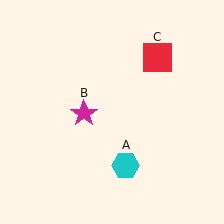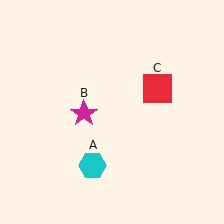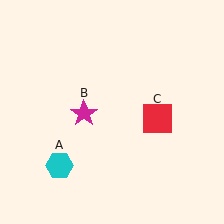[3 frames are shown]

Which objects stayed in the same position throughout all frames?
Magenta star (object B) remained stationary.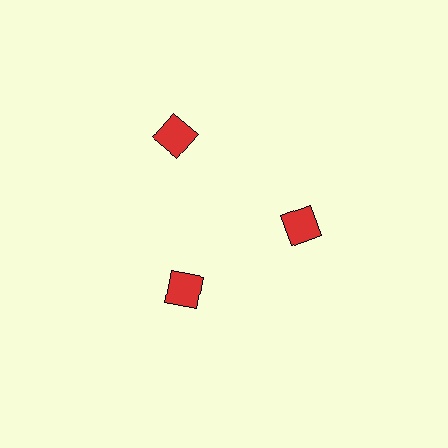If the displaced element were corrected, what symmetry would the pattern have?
It would have 3-fold rotational symmetry — the pattern would map onto itself every 120 degrees.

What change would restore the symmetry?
The symmetry would be restored by moving it inward, back onto the ring so that all 3 squares sit at equal angles and equal distance from the center.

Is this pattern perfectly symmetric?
No. The 3 red squares are arranged in a ring, but one element near the 11 o'clock position is pushed outward from the center, breaking the 3-fold rotational symmetry.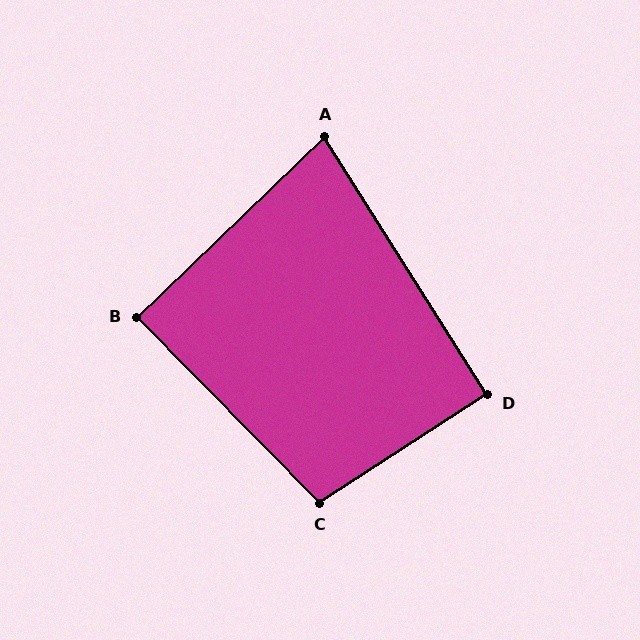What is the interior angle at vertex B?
Approximately 89 degrees (approximately right).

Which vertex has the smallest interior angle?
A, at approximately 78 degrees.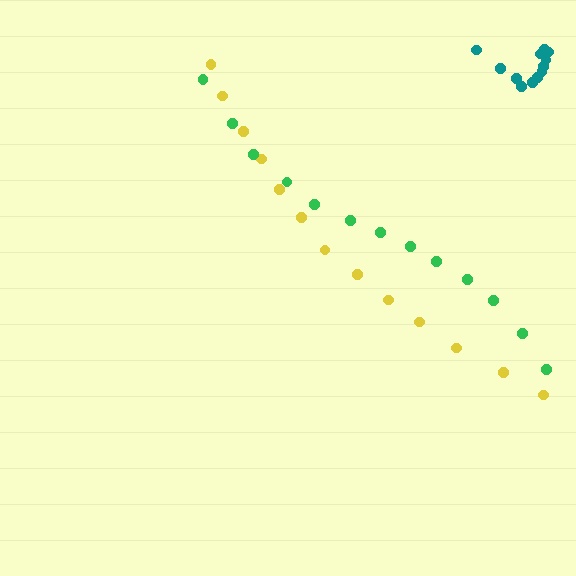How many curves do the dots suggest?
There are 3 distinct paths.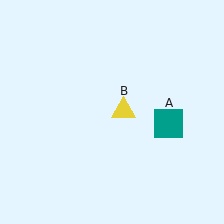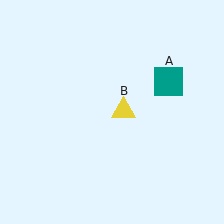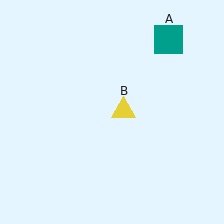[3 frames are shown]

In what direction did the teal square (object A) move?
The teal square (object A) moved up.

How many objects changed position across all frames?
1 object changed position: teal square (object A).